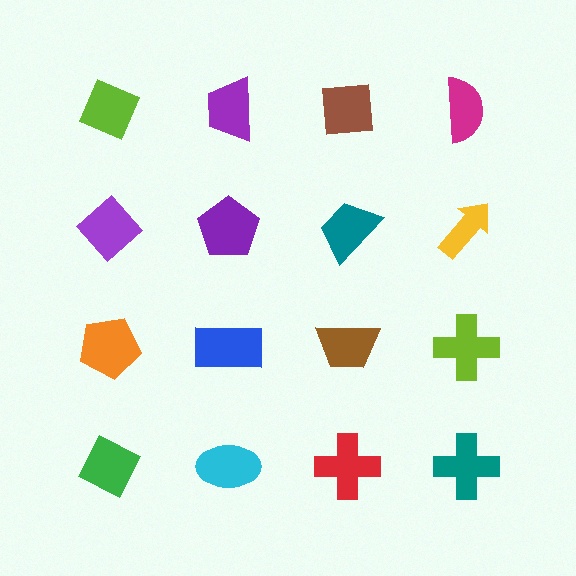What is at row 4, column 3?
A red cross.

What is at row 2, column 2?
A purple pentagon.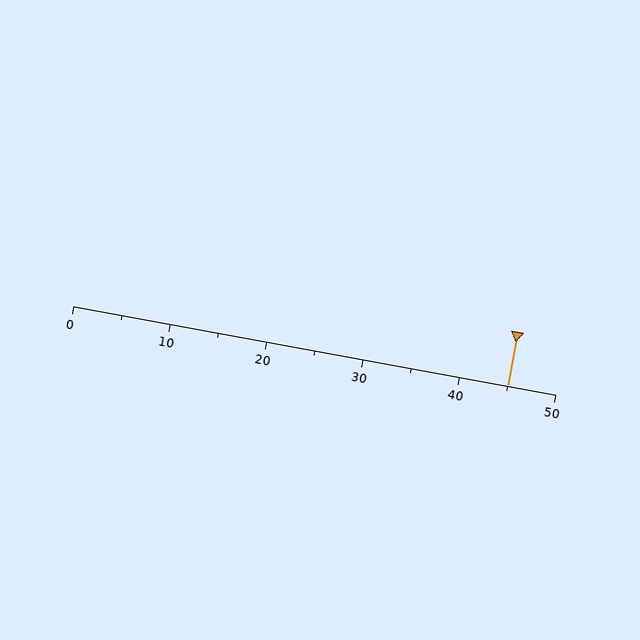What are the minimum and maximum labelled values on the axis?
The axis runs from 0 to 50.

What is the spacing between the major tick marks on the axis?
The major ticks are spaced 10 apart.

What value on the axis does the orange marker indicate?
The marker indicates approximately 45.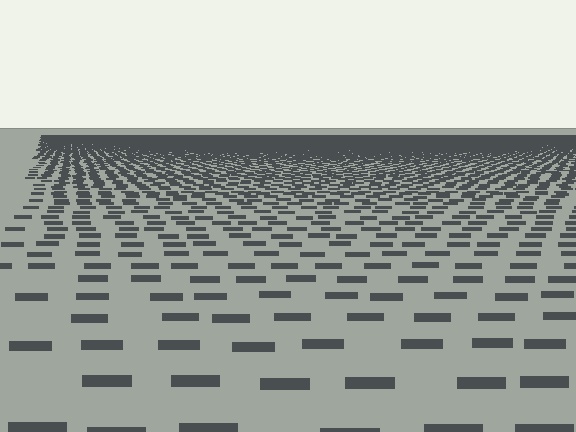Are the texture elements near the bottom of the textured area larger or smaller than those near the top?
Larger. Near the bottom, elements are closer to the viewer and appear at a bigger on-screen size.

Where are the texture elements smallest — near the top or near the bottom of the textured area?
Near the top.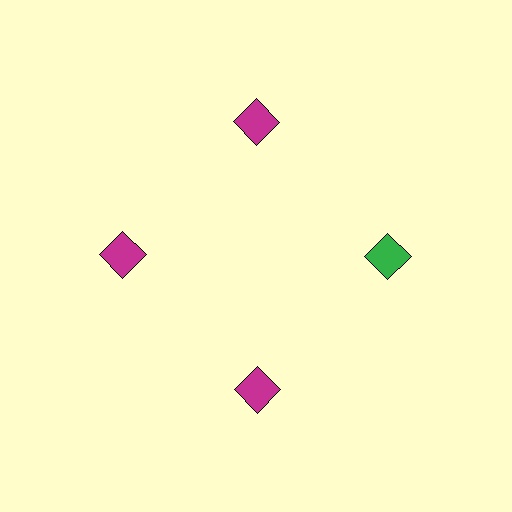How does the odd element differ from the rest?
It has a different color: green instead of magenta.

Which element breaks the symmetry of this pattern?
The green diamond at roughly the 3 o'clock position breaks the symmetry. All other shapes are magenta diamonds.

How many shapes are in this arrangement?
There are 4 shapes arranged in a ring pattern.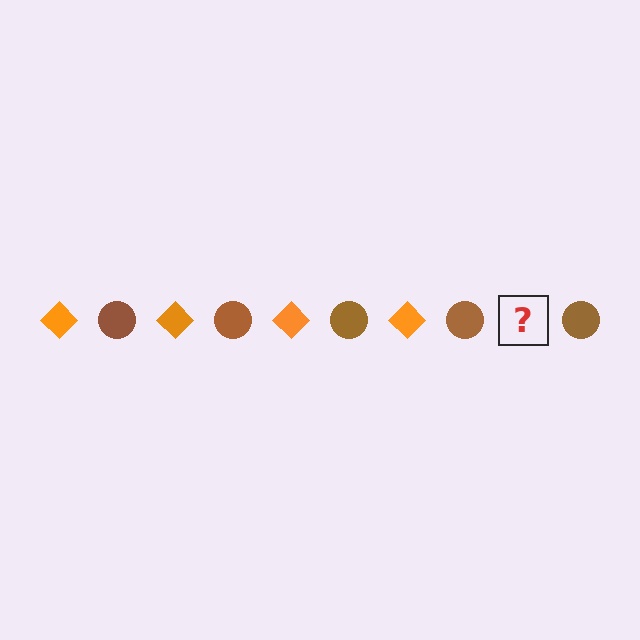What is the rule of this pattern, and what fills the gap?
The rule is that the pattern alternates between orange diamond and brown circle. The gap should be filled with an orange diamond.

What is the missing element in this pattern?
The missing element is an orange diamond.